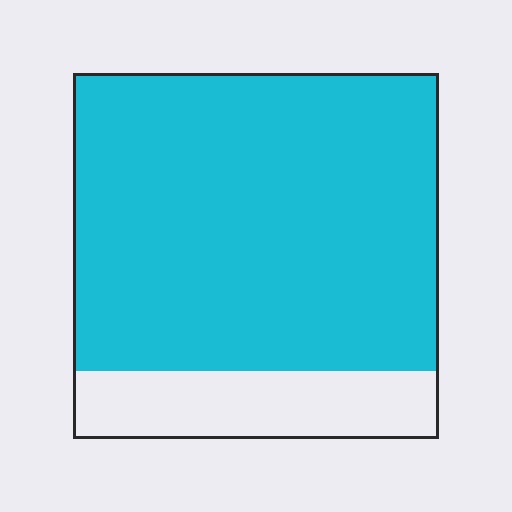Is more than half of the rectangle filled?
Yes.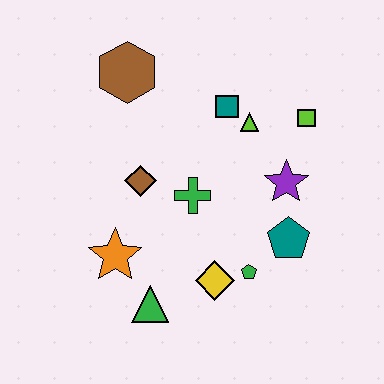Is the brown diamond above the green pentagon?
Yes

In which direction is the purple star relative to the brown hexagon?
The purple star is to the right of the brown hexagon.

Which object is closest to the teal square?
The lime triangle is closest to the teal square.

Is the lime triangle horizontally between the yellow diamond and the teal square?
No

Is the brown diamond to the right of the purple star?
No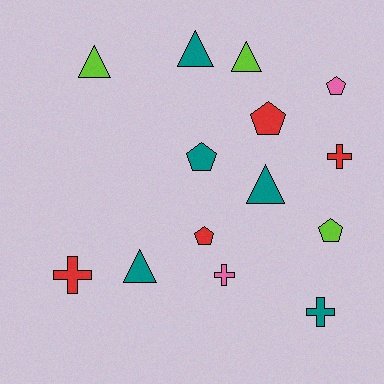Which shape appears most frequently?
Pentagon, with 5 objects.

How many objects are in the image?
There are 14 objects.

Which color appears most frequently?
Teal, with 5 objects.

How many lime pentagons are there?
There is 1 lime pentagon.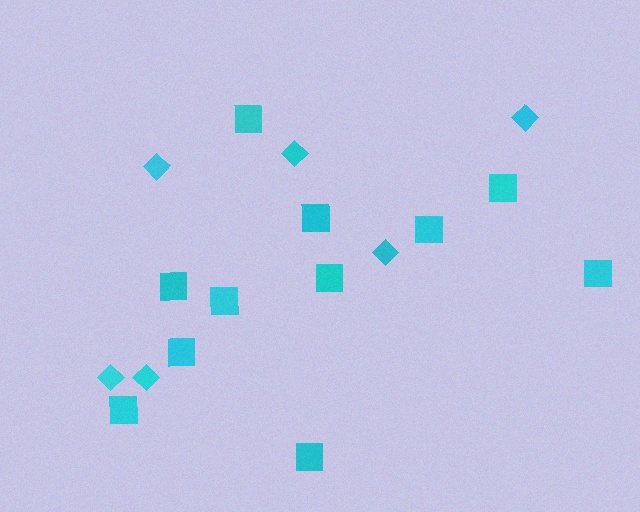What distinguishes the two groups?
There are 2 groups: one group of diamonds (6) and one group of squares (11).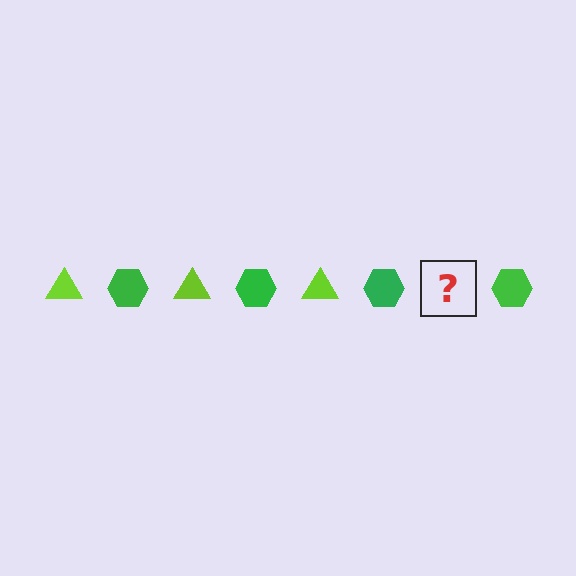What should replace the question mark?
The question mark should be replaced with a lime triangle.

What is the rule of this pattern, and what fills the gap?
The rule is that the pattern alternates between lime triangle and green hexagon. The gap should be filled with a lime triangle.